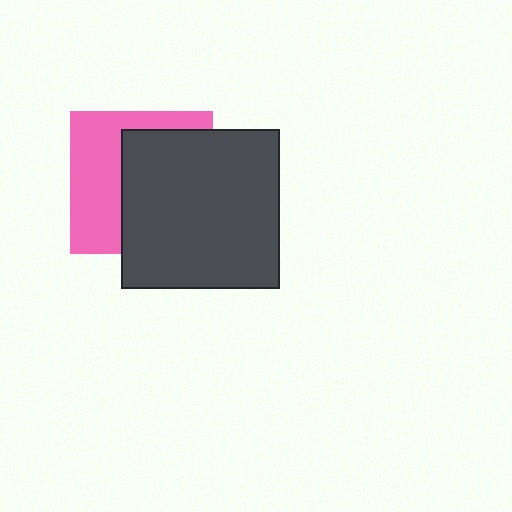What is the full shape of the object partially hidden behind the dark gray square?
The partially hidden object is a pink square.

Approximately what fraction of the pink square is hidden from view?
Roughly 56% of the pink square is hidden behind the dark gray square.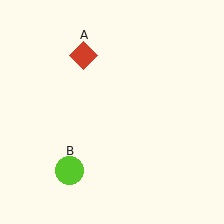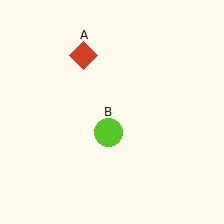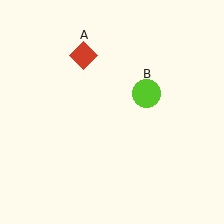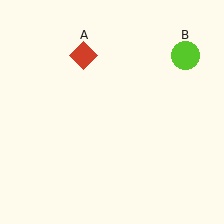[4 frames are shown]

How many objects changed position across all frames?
1 object changed position: lime circle (object B).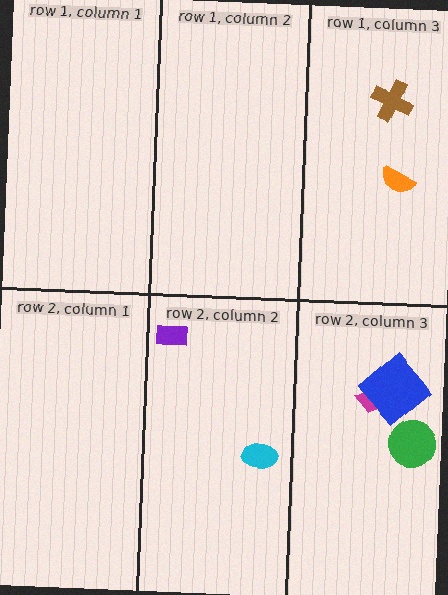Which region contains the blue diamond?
The row 2, column 3 region.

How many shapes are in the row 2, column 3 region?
3.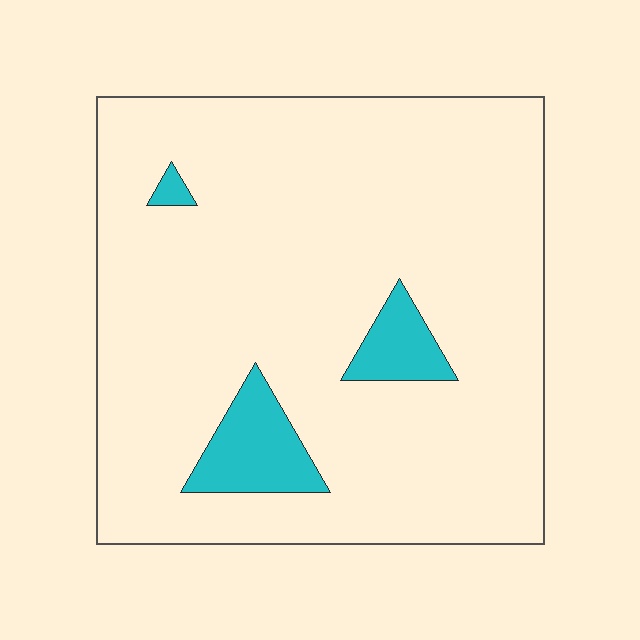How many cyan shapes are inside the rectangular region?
3.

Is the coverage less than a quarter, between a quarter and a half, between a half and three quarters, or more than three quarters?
Less than a quarter.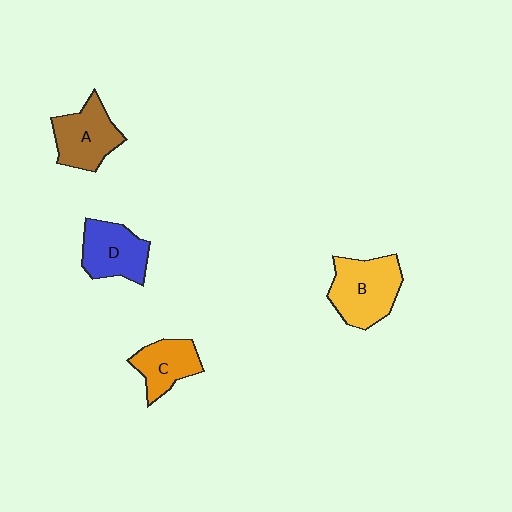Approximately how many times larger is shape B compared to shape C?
Approximately 1.5 times.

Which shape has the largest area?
Shape B (yellow).